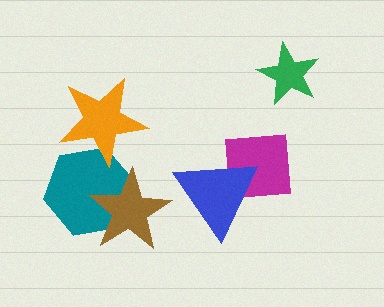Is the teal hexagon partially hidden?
Yes, it is partially covered by another shape.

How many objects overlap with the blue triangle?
1 object overlaps with the blue triangle.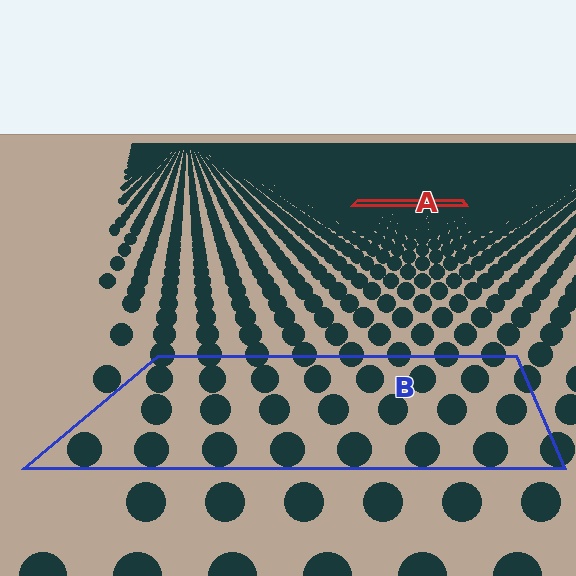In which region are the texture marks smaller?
The texture marks are smaller in region A, because it is farther away.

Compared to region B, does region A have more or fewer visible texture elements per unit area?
Region A has more texture elements per unit area — they are packed more densely because it is farther away.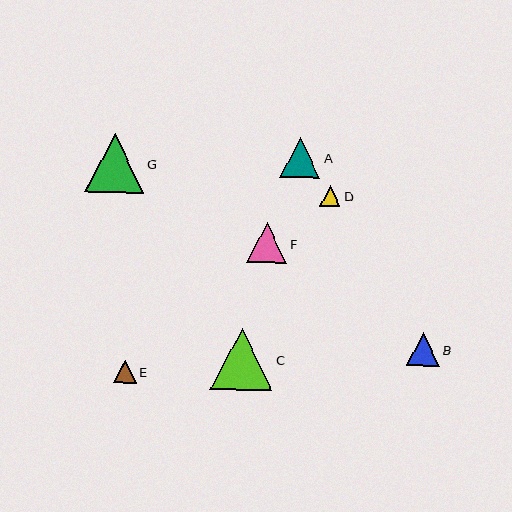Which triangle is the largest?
Triangle C is the largest with a size of approximately 62 pixels.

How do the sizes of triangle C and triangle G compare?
Triangle C and triangle G are approximately the same size.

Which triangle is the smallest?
Triangle D is the smallest with a size of approximately 21 pixels.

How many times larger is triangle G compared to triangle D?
Triangle G is approximately 2.9 times the size of triangle D.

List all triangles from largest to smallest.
From largest to smallest: C, G, A, F, B, E, D.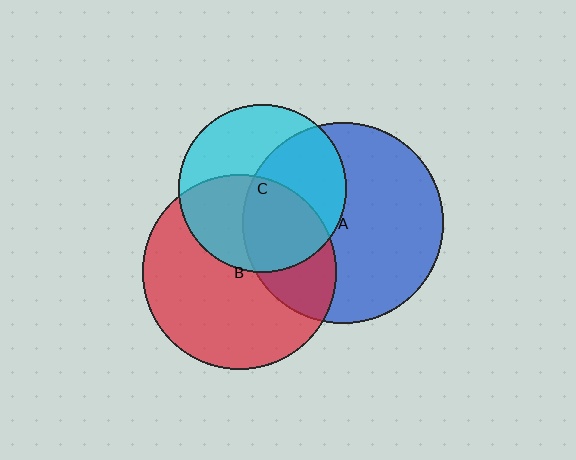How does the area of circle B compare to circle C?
Approximately 1.3 times.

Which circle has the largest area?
Circle A (blue).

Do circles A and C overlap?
Yes.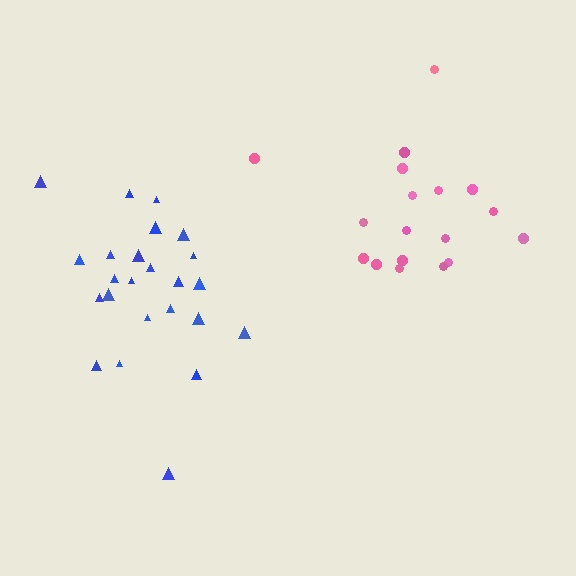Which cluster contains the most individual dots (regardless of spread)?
Blue (24).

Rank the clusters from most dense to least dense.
blue, pink.